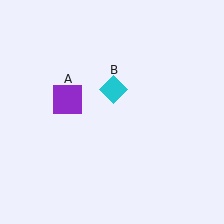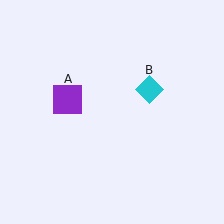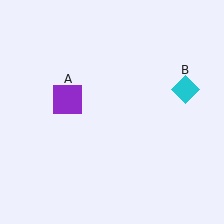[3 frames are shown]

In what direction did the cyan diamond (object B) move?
The cyan diamond (object B) moved right.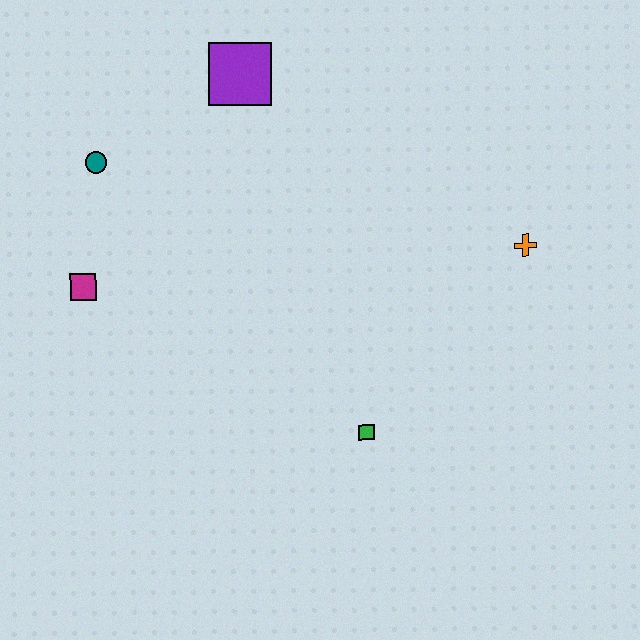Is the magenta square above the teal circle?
No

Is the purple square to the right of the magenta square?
Yes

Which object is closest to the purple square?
The teal circle is closest to the purple square.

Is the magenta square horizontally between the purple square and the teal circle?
No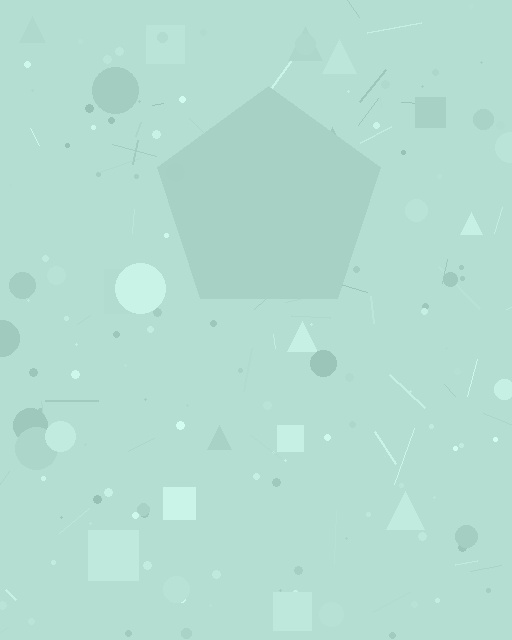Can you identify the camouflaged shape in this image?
The camouflaged shape is a pentagon.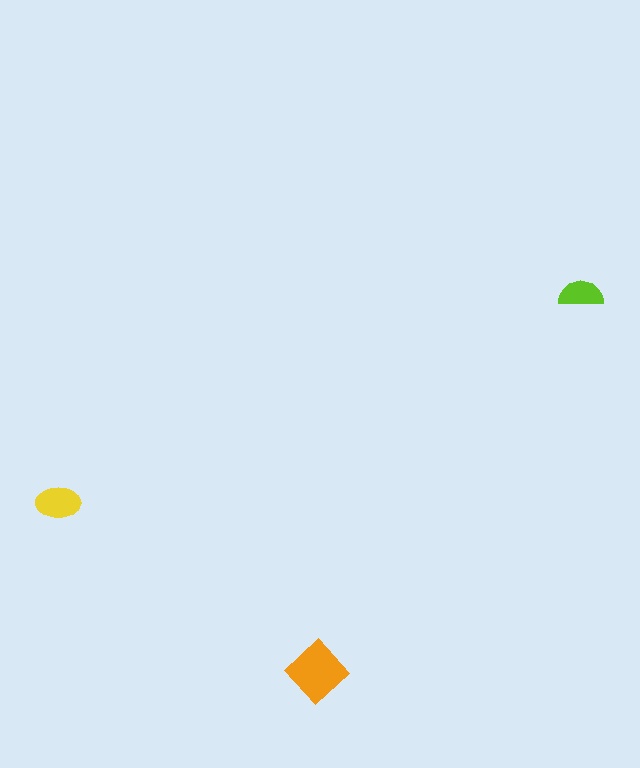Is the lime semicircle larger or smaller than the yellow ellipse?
Smaller.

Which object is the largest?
The orange diamond.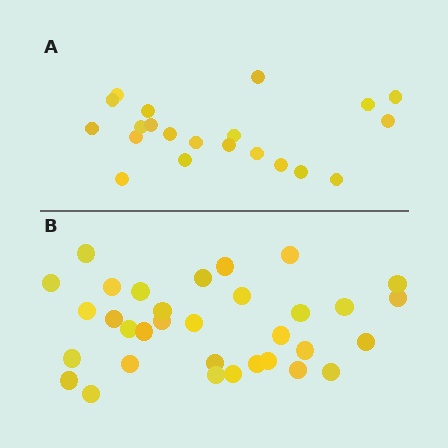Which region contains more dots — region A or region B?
Region B (the bottom region) has more dots.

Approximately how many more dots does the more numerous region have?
Region B has roughly 12 or so more dots than region A.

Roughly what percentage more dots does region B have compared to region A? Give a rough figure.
About 55% more.